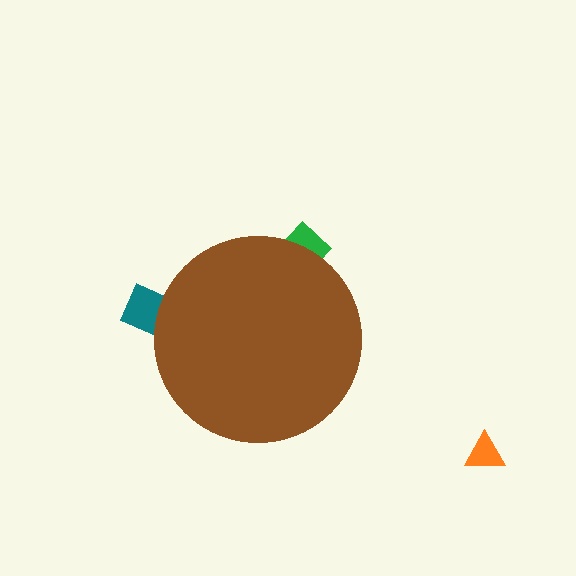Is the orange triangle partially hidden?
No, the orange triangle is fully visible.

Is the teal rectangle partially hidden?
Yes, the teal rectangle is partially hidden behind the brown circle.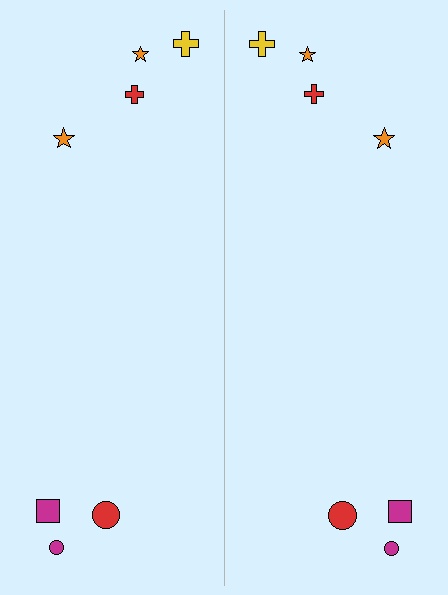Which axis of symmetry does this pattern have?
The pattern has a vertical axis of symmetry running through the center of the image.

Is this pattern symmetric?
Yes, this pattern has bilateral (reflection) symmetry.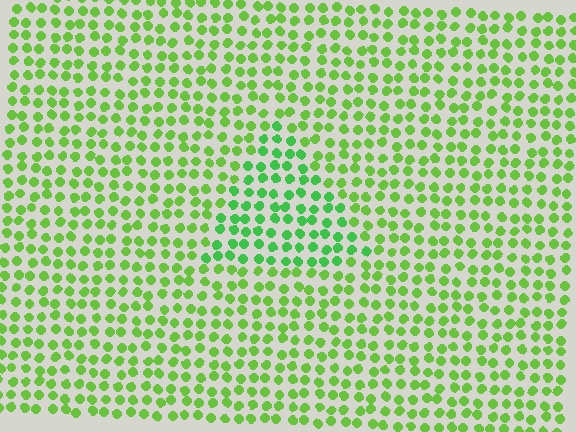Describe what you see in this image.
The image is filled with small lime elements in a uniform arrangement. A triangle-shaped region is visible where the elements are tinted to a slightly different hue, forming a subtle color boundary.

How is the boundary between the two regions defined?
The boundary is defined purely by a slight shift in hue (about 25 degrees). Spacing, size, and orientation are identical on both sides.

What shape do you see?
I see a triangle.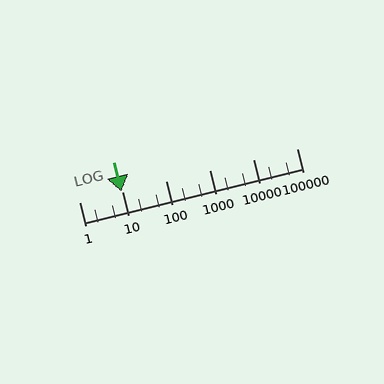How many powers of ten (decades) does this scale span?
The scale spans 5 decades, from 1 to 100000.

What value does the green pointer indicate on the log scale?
The pointer indicates approximately 9.4.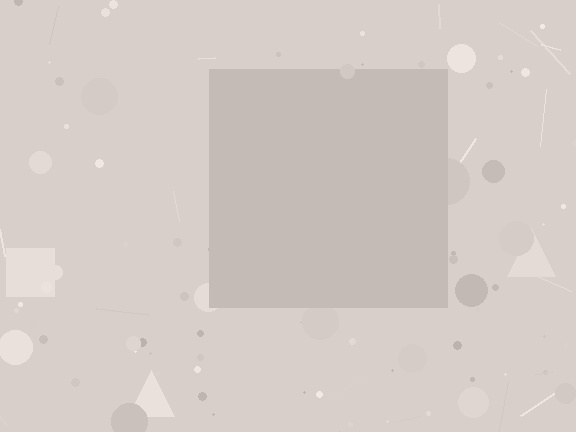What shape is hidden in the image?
A square is hidden in the image.